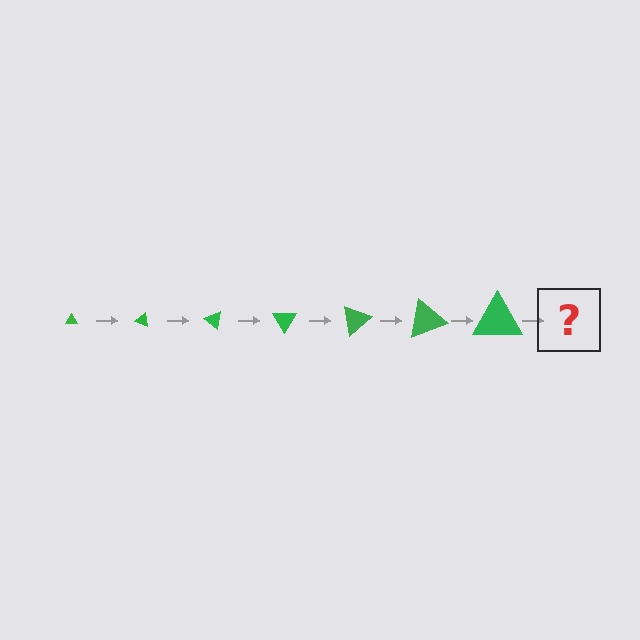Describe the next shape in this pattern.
It should be a triangle, larger than the previous one and rotated 140 degrees from the start.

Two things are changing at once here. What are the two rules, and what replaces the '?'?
The two rules are that the triangle grows larger each step and it rotates 20 degrees each step. The '?' should be a triangle, larger than the previous one and rotated 140 degrees from the start.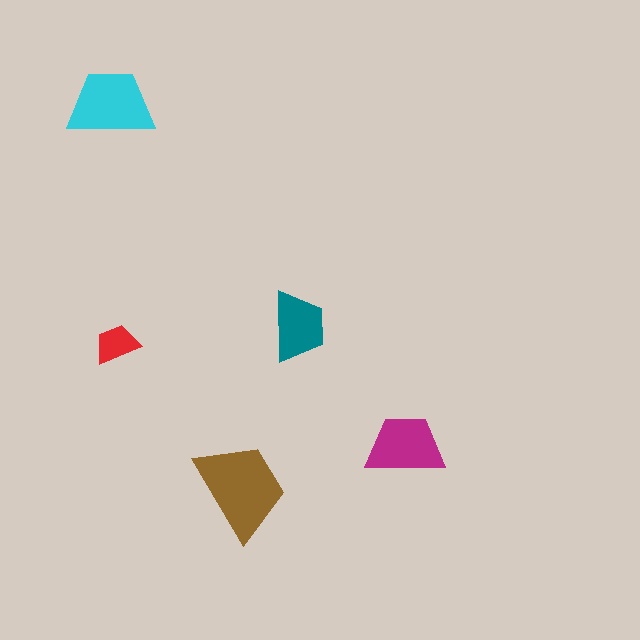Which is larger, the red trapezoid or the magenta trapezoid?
The magenta one.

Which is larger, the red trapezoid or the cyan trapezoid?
The cyan one.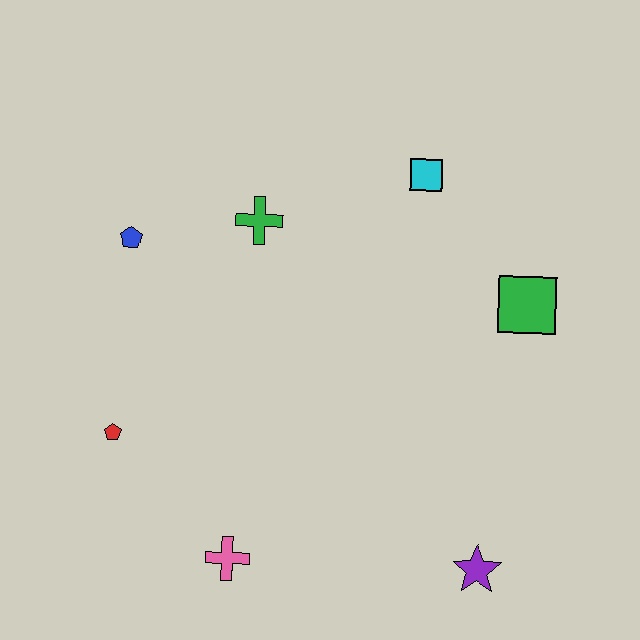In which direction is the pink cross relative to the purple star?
The pink cross is to the left of the purple star.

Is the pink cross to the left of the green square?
Yes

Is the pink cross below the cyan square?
Yes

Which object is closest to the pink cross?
The red pentagon is closest to the pink cross.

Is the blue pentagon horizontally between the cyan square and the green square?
No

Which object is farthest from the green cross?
The purple star is farthest from the green cross.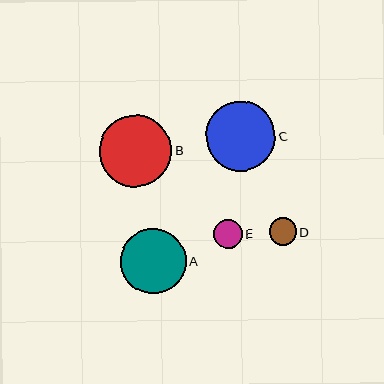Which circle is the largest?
Circle B is the largest with a size of approximately 73 pixels.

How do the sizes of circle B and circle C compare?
Circle B and circle C are approximately the same size.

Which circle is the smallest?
Circle D is the smallest with a size of approximately 27 pixels.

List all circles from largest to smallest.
From largest to smallest: B, C, A, E, D.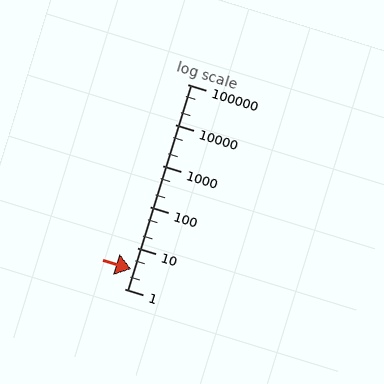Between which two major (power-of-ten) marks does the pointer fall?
The pointer is between 1 and 10.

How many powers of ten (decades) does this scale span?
The scale spans 5 decades, from 1 to 100000.